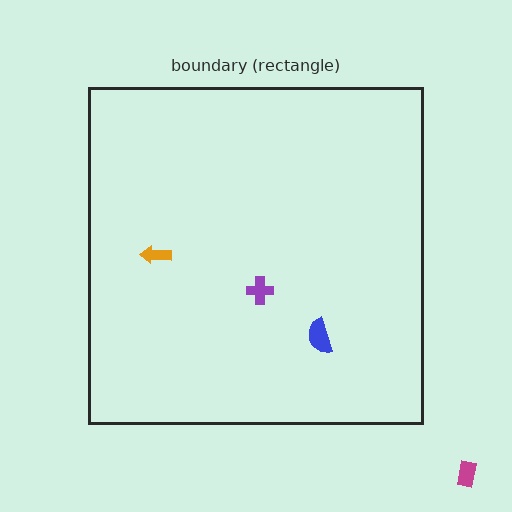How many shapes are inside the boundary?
3 inside, 1 outside.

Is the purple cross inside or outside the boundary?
Inside.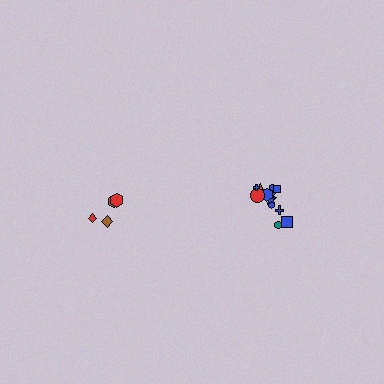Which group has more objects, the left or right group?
The right group.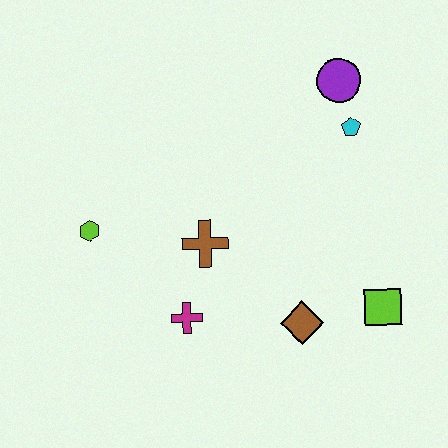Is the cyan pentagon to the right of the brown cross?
Yes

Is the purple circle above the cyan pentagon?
Yes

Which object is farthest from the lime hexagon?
The lime square is farthest from the lime hexagon.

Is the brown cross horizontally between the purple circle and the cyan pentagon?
No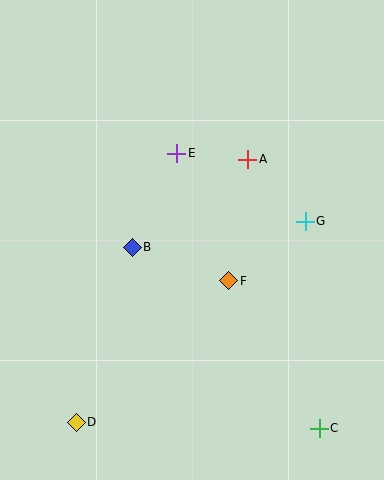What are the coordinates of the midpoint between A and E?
The midpoint between A and E is at (212, 156).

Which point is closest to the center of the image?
Point F at (229, 281) is closest to the center.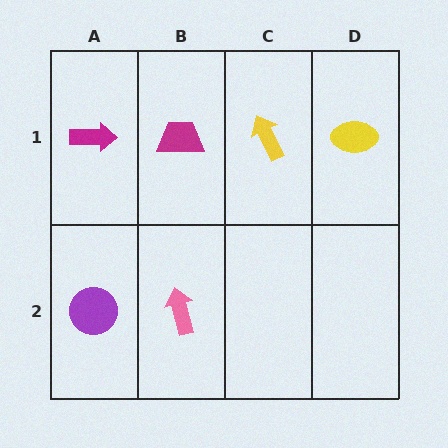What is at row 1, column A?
A magenta arrow.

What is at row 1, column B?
A magenta trapezoid.